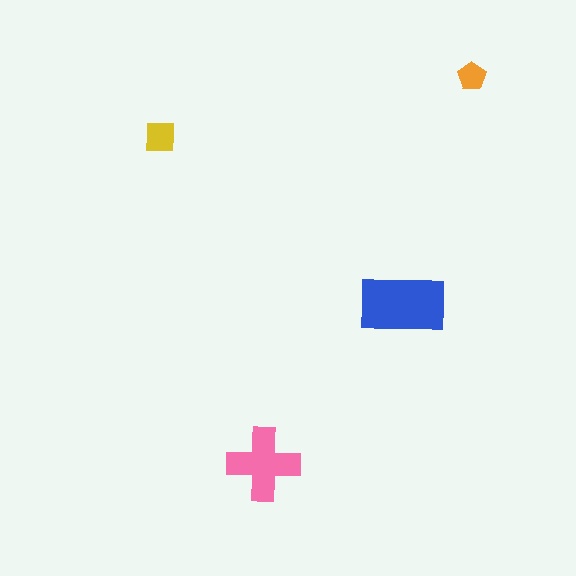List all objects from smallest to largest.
The orange pentagon, the yellow square, the pink cross, the blue rectangle.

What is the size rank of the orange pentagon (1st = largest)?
4th.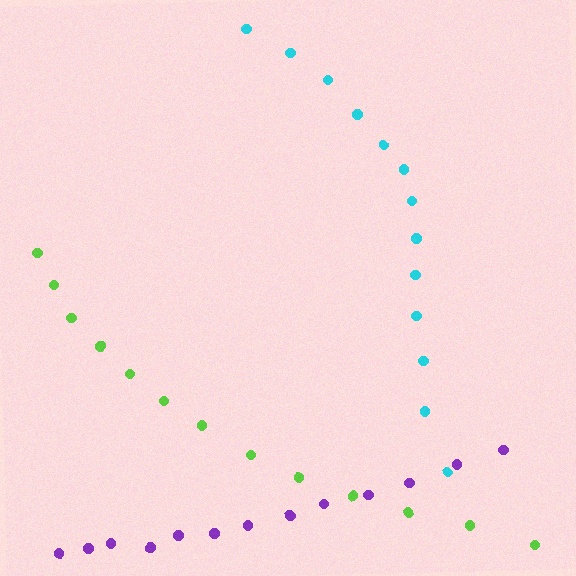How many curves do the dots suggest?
There are 3 distinct paths.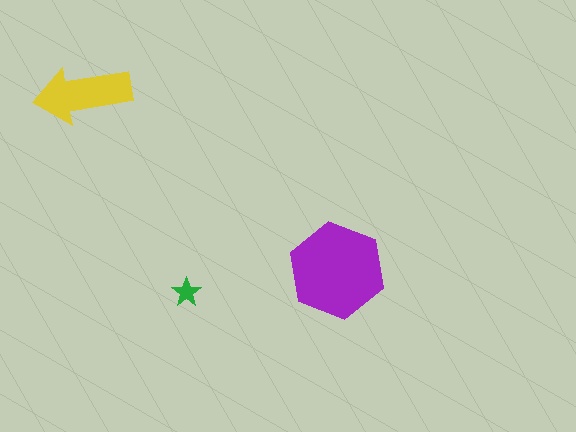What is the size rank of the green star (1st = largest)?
3rd.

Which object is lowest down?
The green star is bottommost.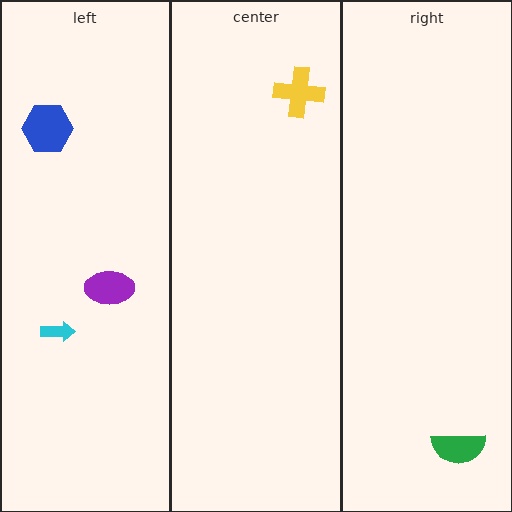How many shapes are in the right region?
1.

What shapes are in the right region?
The green semicircle.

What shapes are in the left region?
The blue hexagon, the purple ellipse, the cyan arrow.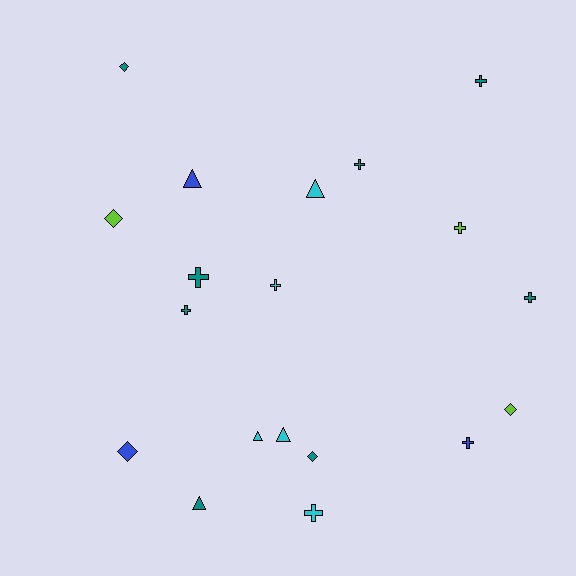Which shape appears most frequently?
Cross, with 9 objects.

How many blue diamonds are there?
There is 1 blue diamond.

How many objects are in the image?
There are 19 objects.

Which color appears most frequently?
Teal, with 8 objects.